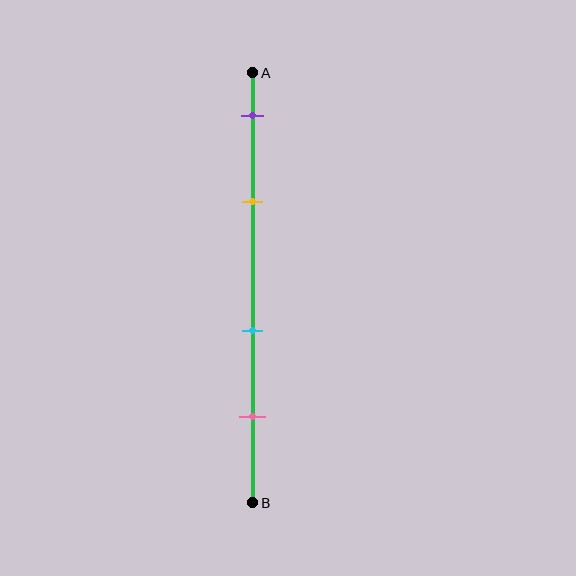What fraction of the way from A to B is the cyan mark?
The cyan mark is approximately 60% (0.6) of the way from A to B.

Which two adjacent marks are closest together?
The purple and yellow marks are the closest adjacent pair.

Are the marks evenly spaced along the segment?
No, the marks are not evenly spaced.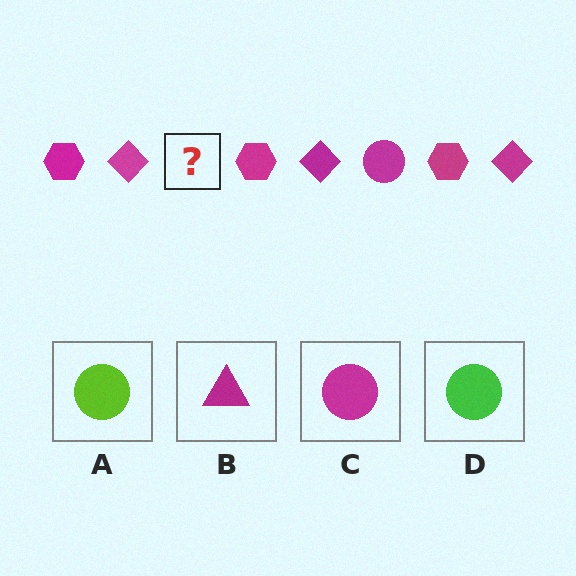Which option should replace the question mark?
Option C.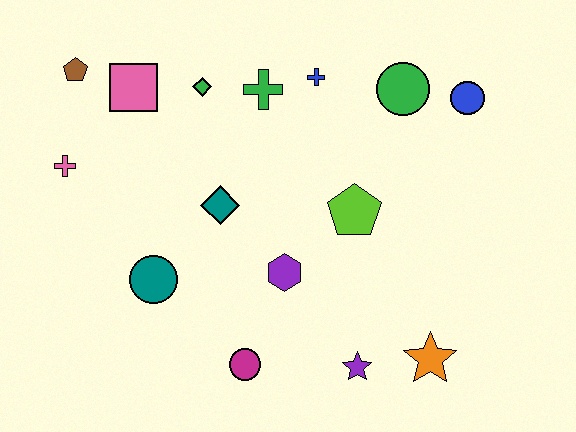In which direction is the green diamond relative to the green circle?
The green diamond is to the left of the green circle.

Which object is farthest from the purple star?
The brown pentagon is farthest from the purple star.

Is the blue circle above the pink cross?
Yes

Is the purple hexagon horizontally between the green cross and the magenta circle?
No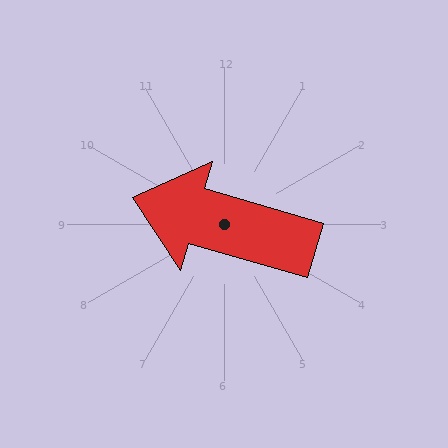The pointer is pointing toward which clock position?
Roughly 10 o'clock.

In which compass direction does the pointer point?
West.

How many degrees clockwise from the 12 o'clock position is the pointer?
Approximately 286 degrees.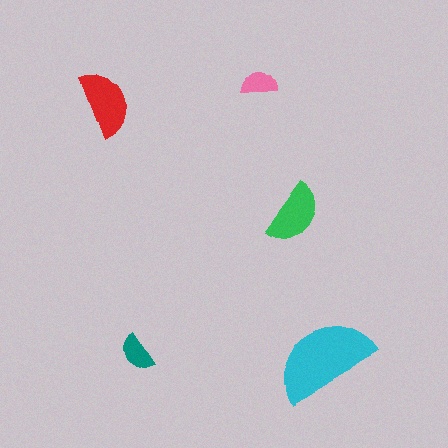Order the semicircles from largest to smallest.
the cyan one, the red one, the green one, the teal one, the pink one.